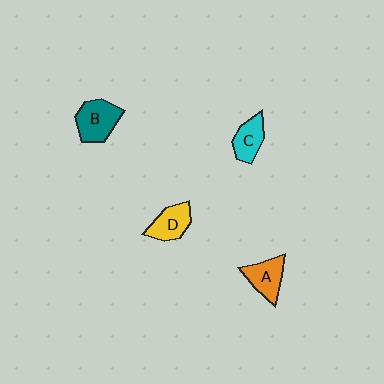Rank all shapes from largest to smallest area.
From largest to smallest: B (teal), A (orange), D (yellow), C (cyan).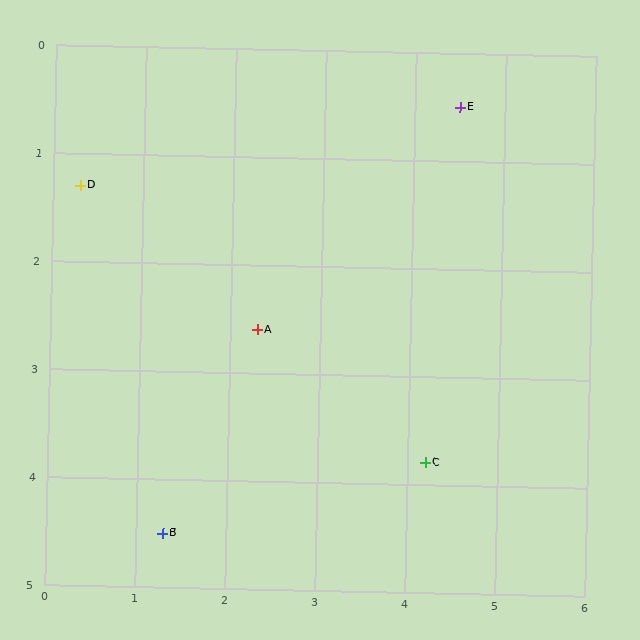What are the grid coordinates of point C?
Point C is at approximately (4.2, 3.8).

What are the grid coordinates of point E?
Point E is at approximately (4.5, 0.5).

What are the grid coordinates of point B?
Point B is at approximately (1.3, 4.5).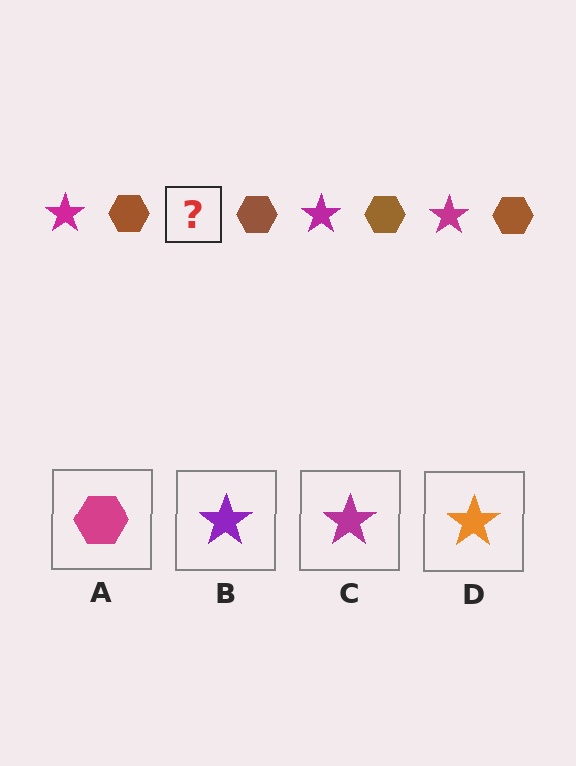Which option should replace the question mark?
Option C.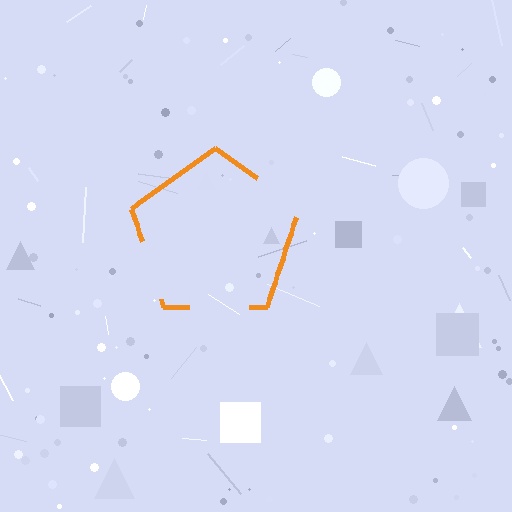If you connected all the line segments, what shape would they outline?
They would outline a pentagon.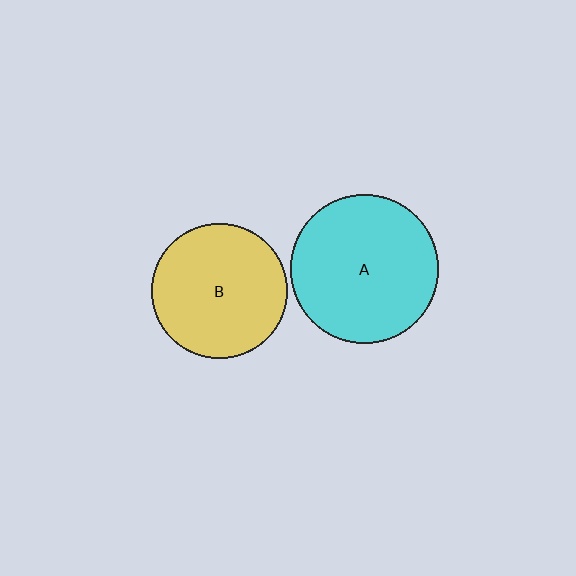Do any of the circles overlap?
No, none of the circles overlap.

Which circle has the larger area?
Circle A (cyan).